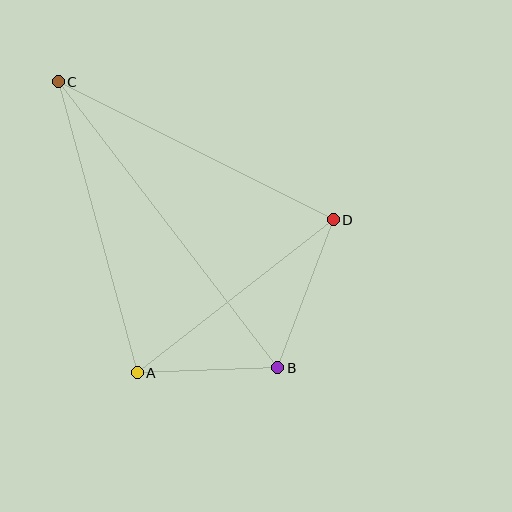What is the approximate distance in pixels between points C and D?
The distance between C and D is approximately 308 pixels.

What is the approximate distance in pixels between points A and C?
The distance between A and C is approximately 302 pixels.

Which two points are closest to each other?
Points A and B are closest to each other.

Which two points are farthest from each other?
Points B and C are farthest from each other.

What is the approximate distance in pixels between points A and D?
The distance between A and D is approximately 249 pixels.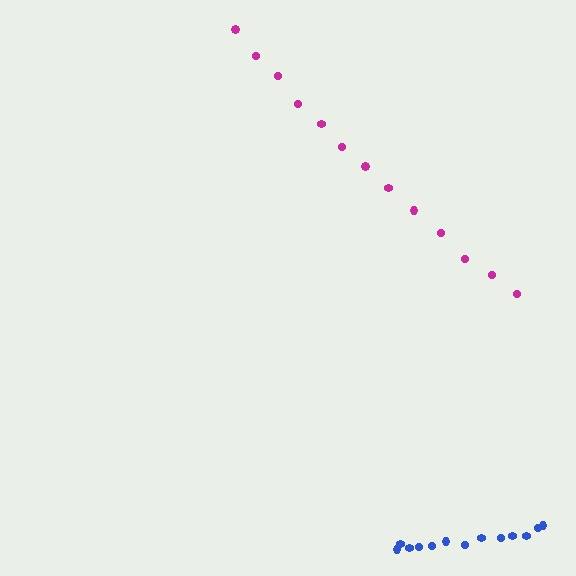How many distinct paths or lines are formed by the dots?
There are 2 distinct paths.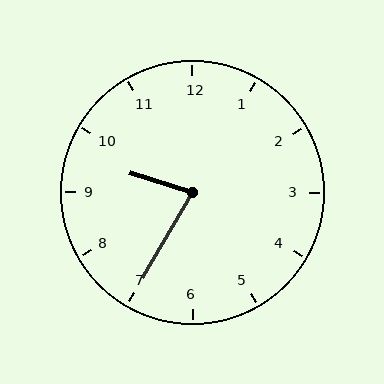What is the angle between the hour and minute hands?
Approximately 78 degrees.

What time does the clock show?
9:35.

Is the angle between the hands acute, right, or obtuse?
It is acute.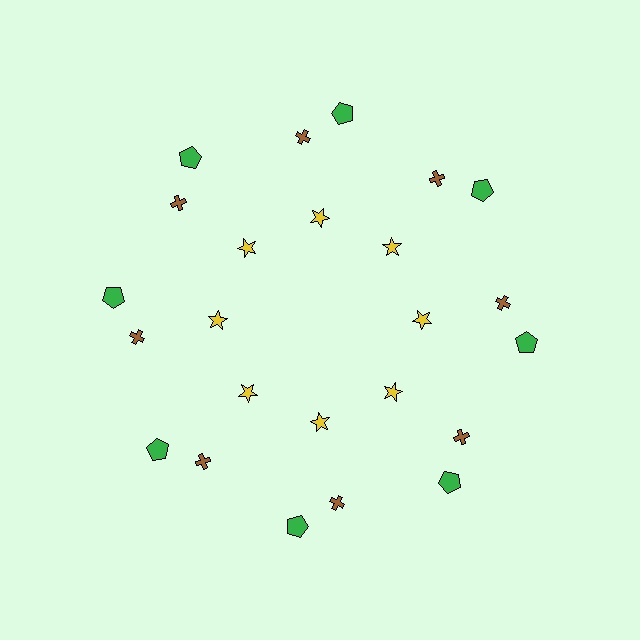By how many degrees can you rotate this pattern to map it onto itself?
The pattern maps onto itself every 45 degrees of rotation.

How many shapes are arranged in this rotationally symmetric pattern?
There are 24 shapes, arranged in 8 groups of 3.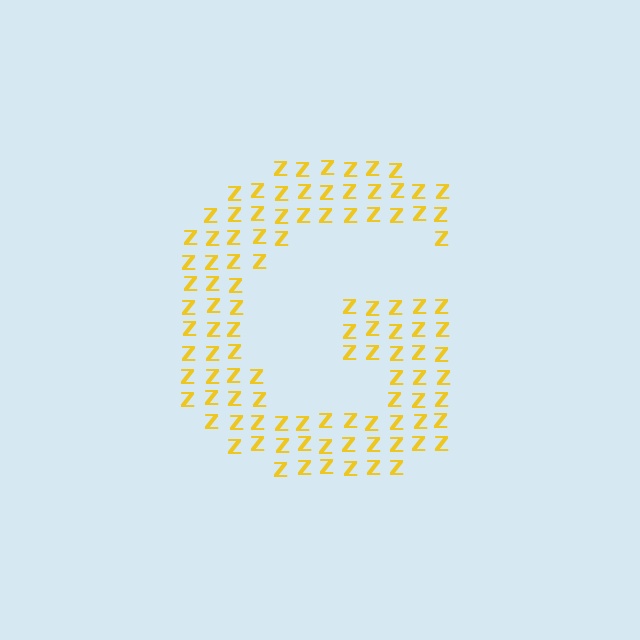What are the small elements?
The small elements are letter Z's.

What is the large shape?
The large shape is the letter G.